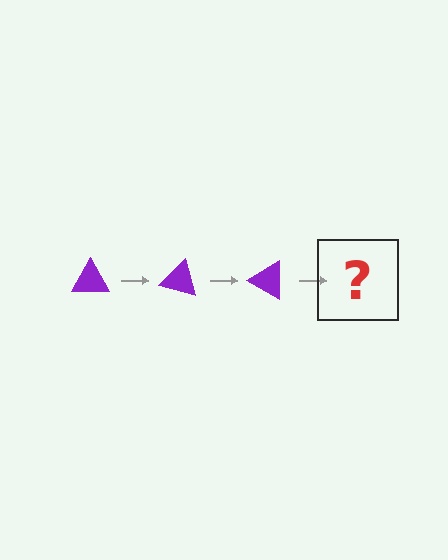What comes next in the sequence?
The next element should be a purple triangle rotated 45 degrees.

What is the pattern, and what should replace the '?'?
The pattern is that the triangle rotates 15 degrees each step. The '?' should be a purple triangle rotated 45 degrees.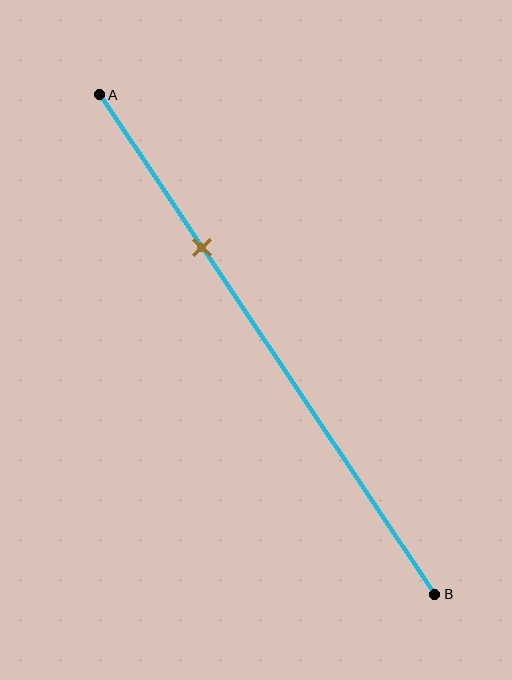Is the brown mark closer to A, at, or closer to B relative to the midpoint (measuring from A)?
The brown mark is closer to point A than the midpoint of segment AB.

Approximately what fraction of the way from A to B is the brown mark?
The brown mark is approximately 30% of the way from A to B.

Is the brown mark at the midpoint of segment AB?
No, the mark is at about 30% from A, not at the 50% midpoint.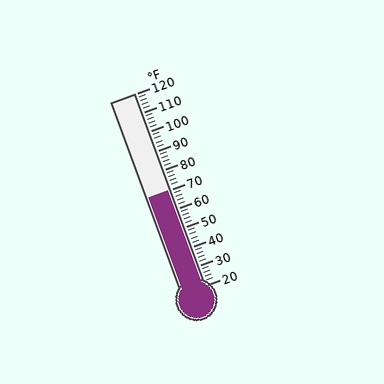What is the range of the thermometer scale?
The thermometer scale ranges from 20°F to 120°F.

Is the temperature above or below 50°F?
The temperature is above 50°F.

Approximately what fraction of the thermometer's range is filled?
The thermometer is filled to approximately 50% of its range.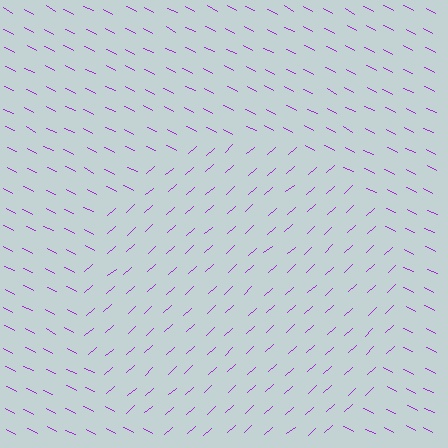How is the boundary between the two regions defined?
The boundary is defined purely by a change in line orientation (approximately 68 degrees difference). All lines are the same color and thickness.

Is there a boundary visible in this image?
Yes, there is a texture boundary formed by a change in line orientation.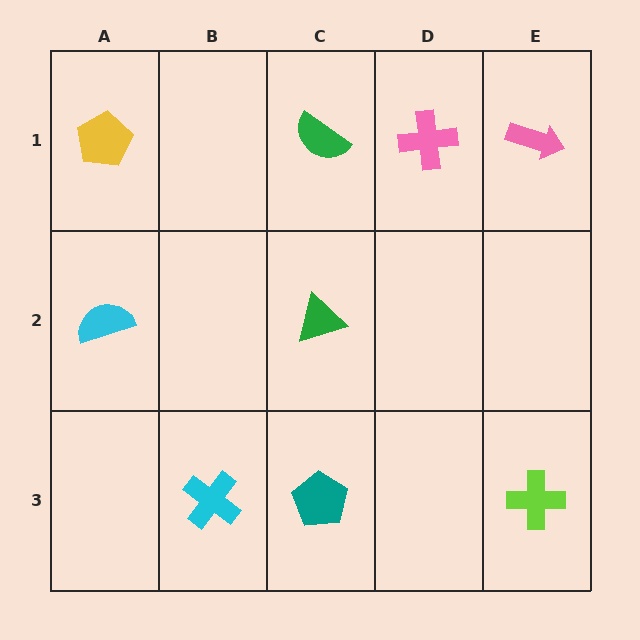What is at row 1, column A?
A yellow pentagon.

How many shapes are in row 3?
3 shapes.